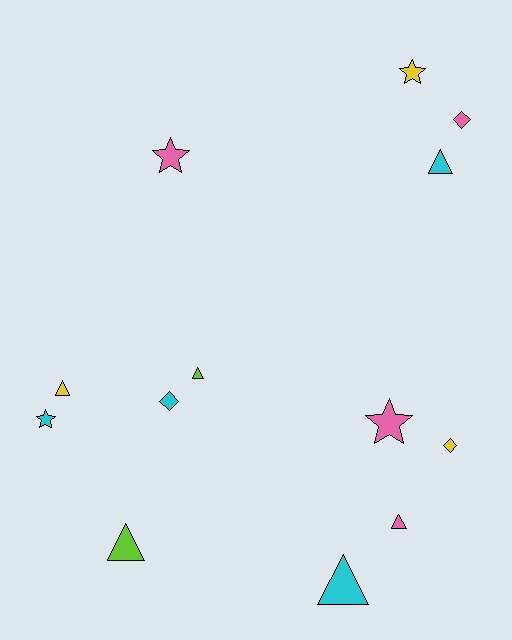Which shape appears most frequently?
Triangle, with 6 objects.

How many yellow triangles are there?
There is 1 yellow triangle.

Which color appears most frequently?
Cyan, with 4 objects.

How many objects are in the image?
There are 13 objects.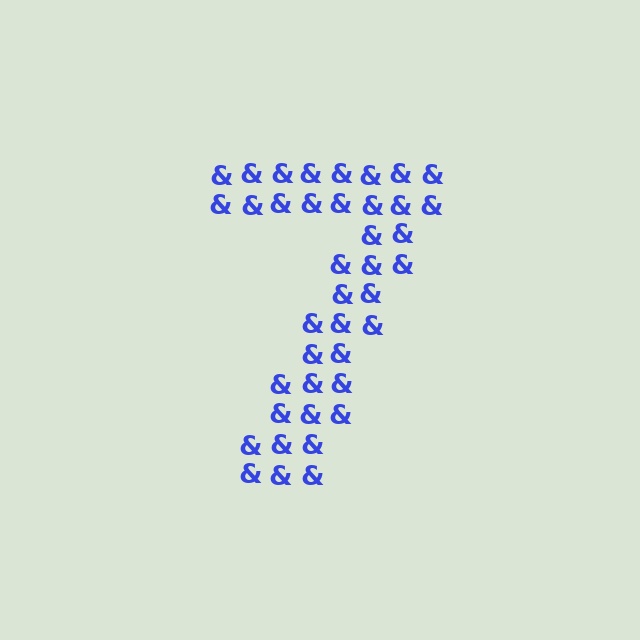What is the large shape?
The large shape is the digit 7.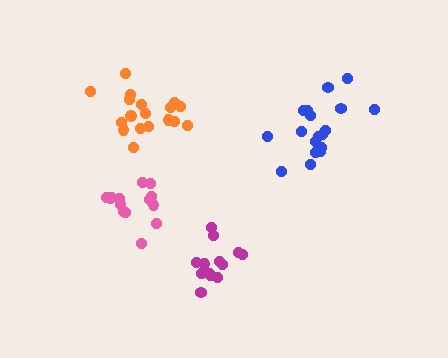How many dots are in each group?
Group 1: 14 dots, Group 2: 18 dots, Group 3: 13 dots, Group 4: 18 dots (63 total).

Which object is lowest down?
The magenta cluster is bottommost.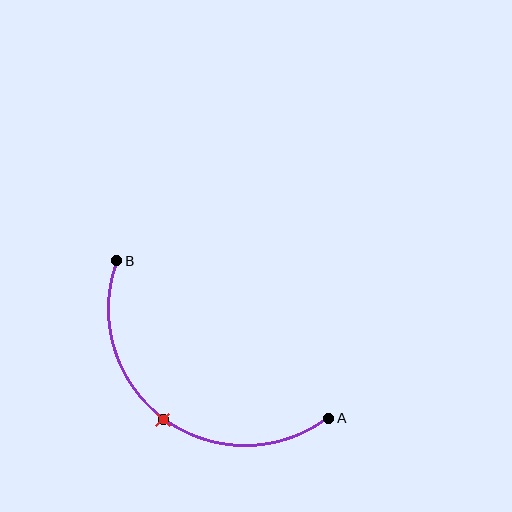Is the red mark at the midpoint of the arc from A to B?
Yes. The red mark lies on the arc at equal arc-length from both A and B — it is the arc midpoint.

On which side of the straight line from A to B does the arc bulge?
The arc bulges below and to the left of the straight line connecting A and B.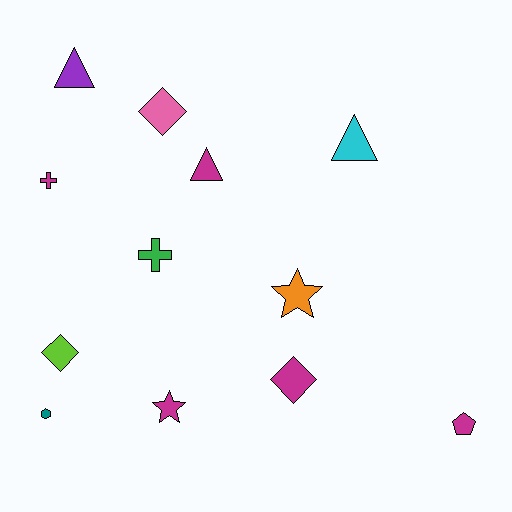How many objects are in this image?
There are 12 objects.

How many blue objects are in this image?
There are no blue objects.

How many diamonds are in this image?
There are 3 diamonds.